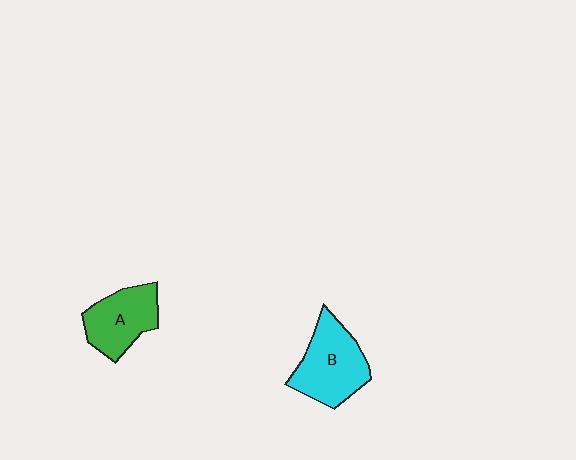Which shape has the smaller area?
Shape A (green).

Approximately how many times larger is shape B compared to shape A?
Approximately 1.2 times.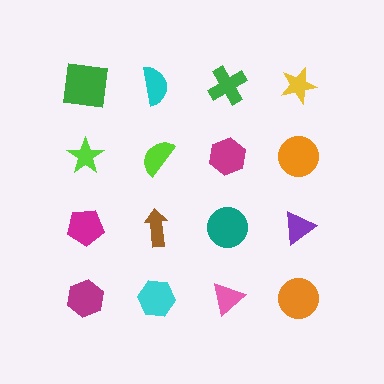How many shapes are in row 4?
4 shapes.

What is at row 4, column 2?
A cyan hexagon.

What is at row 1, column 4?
A yellow star.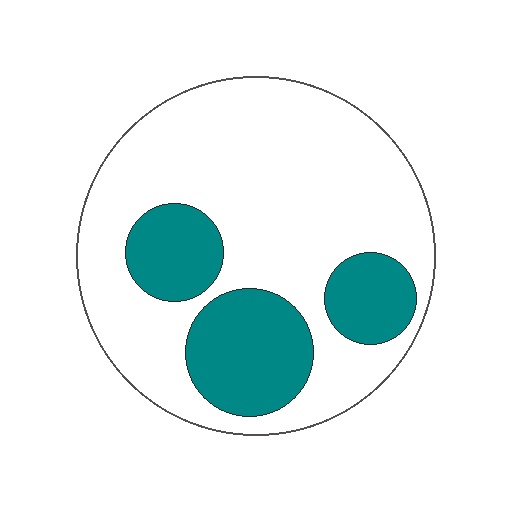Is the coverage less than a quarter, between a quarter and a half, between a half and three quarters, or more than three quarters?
Between a quarter and a half.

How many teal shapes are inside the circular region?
3.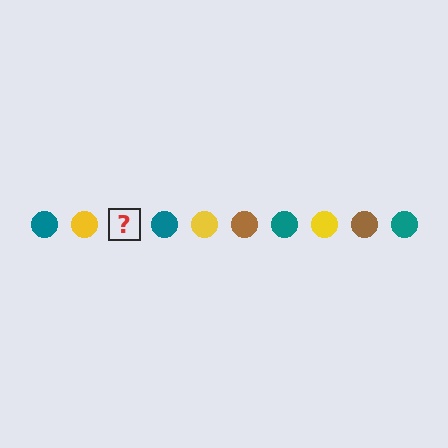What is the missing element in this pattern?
The missing element is a brown circle.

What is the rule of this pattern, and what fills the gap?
The rule is that the pattern cycles through teal, yellow, brown circles. The gap should be filled with a brown circle.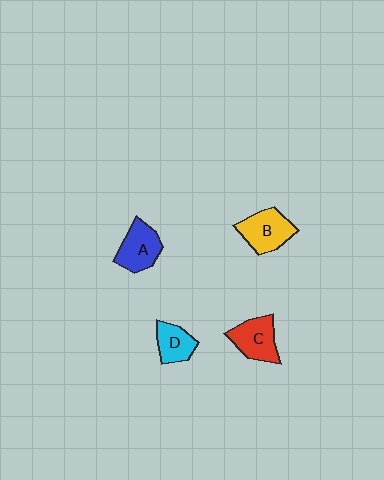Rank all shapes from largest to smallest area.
From largest to smallest: B (yellow), A (blue), C (red), D (cyan).